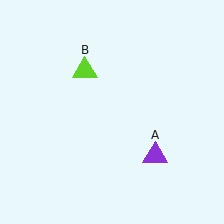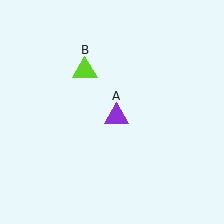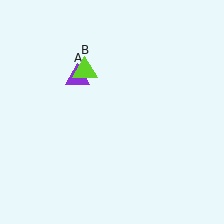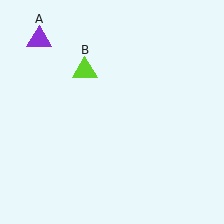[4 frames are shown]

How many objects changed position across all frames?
1 object changed position: purple triangle (object A).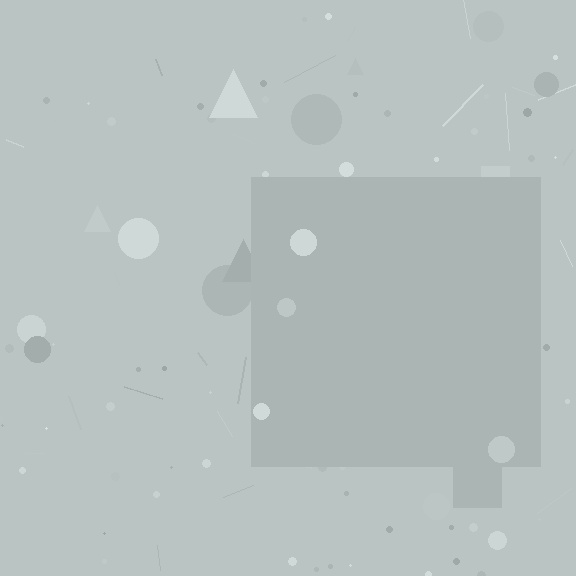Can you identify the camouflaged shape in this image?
The camouflaged shape is a square.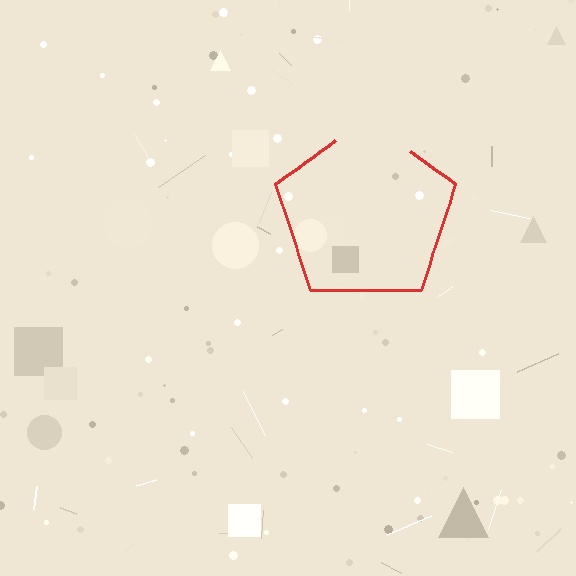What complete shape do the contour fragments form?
The contour fragments form a pentagon.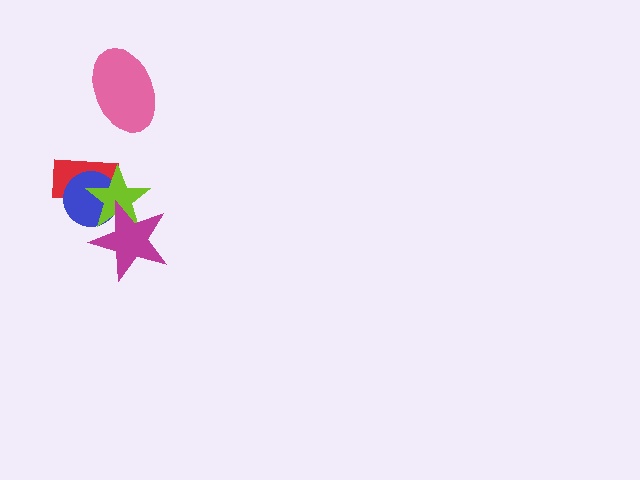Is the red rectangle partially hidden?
Yes, it is partially covered by another shape.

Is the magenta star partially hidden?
No, no other shape covers it.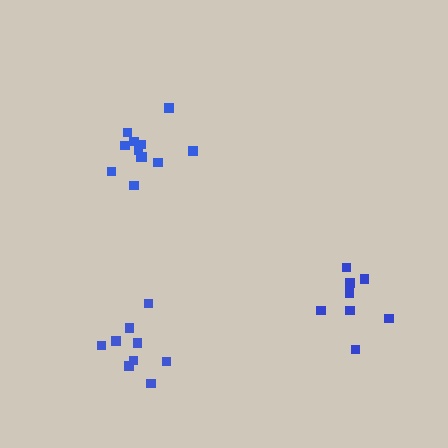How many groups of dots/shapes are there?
There are 3 groups.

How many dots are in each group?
Group 1: 9 dots, Group 2: 10 dots, Group 3: 12 dots (31 total).